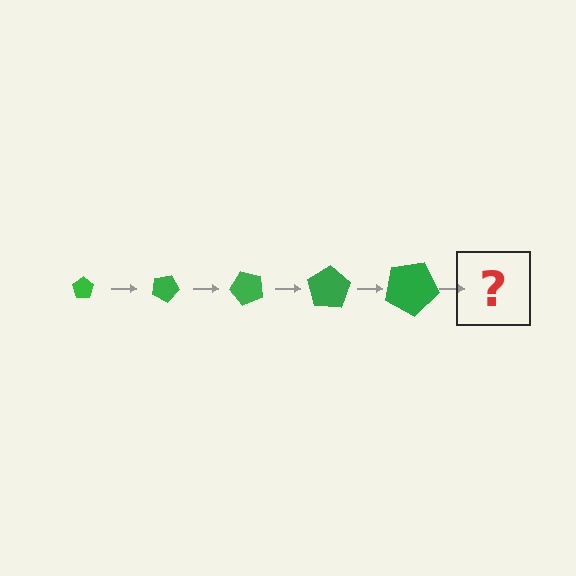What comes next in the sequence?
The next element should be a pentagon, larger than the previous one and rotated 125 degrees from the start.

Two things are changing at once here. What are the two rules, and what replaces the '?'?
The two rules are that the pentagon grows larger each step and it rotates 25 degrees each step. The '?' should be a pentagon, larger than the previous one and rotated 125 degrees from the start.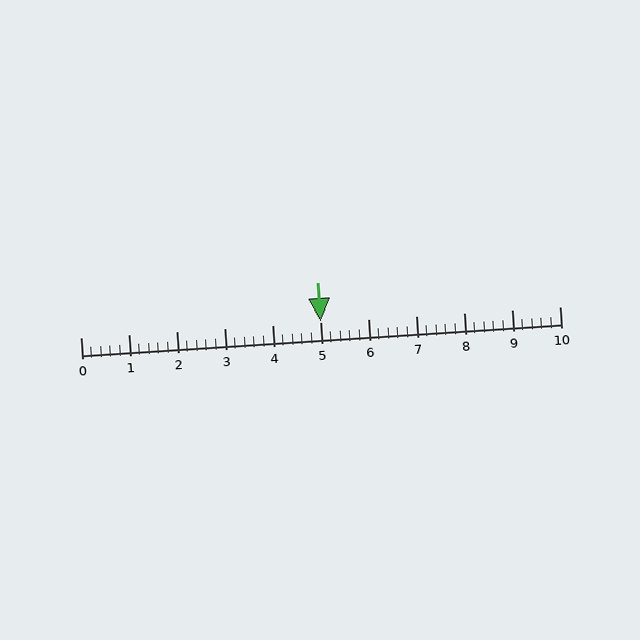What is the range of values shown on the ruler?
The ruler shows values from 0 to 10.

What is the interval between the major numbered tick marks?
The major tick marks are spaced 1 units apart.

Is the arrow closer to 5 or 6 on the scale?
The arrow is closer to 5.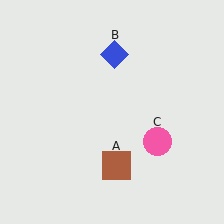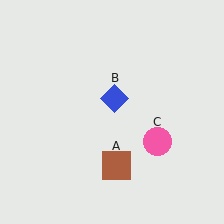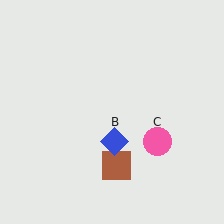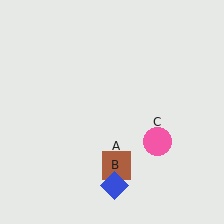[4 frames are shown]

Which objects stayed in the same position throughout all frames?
Brown square (object A) and pink circle (object C) remained stationary.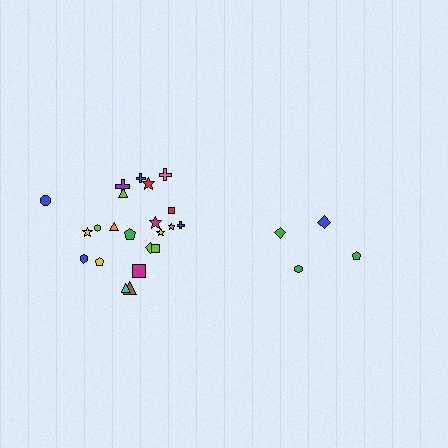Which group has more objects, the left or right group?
The left group.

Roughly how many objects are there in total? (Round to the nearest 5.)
Roughly 25 objects in total.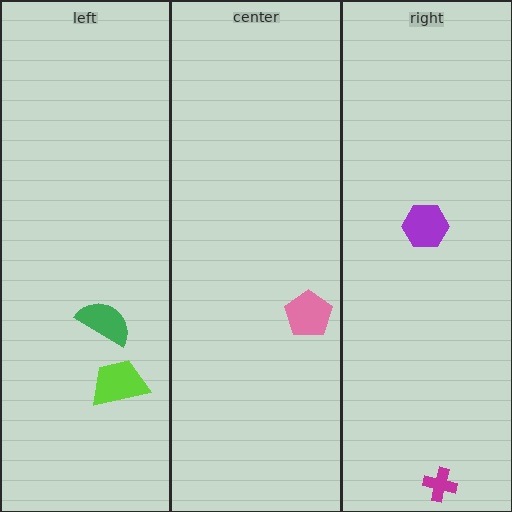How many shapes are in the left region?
2.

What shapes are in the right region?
The purple hexagon, the magenta cross.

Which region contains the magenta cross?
The right region.